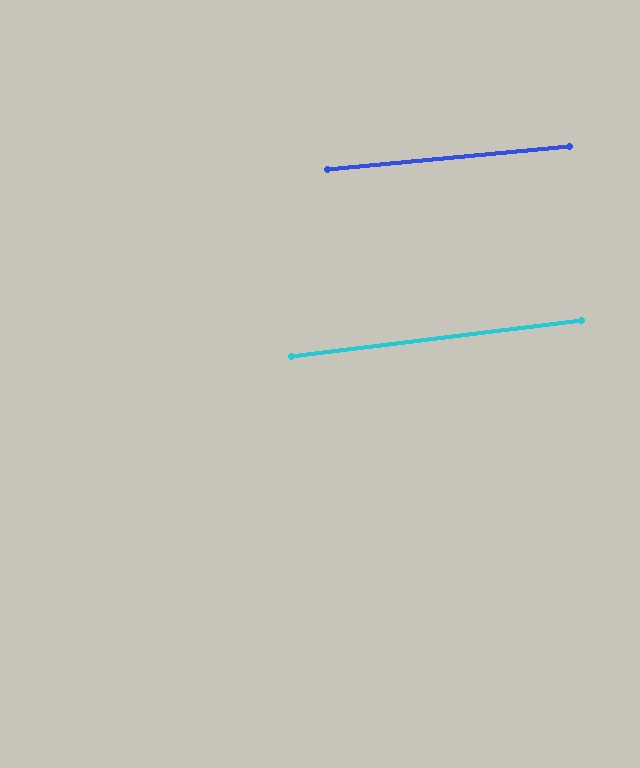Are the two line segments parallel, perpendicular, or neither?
Parallel — their directions differ by only 1.5°.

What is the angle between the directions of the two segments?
Approximately 1 degree.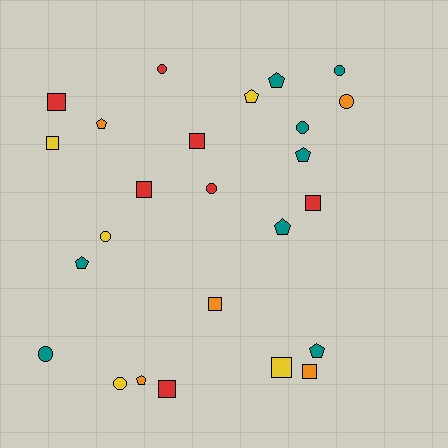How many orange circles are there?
There is 1 orange circle.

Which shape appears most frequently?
Square, with 9 objects.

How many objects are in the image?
There are 25 objects.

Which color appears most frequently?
Teal, with 8 objects.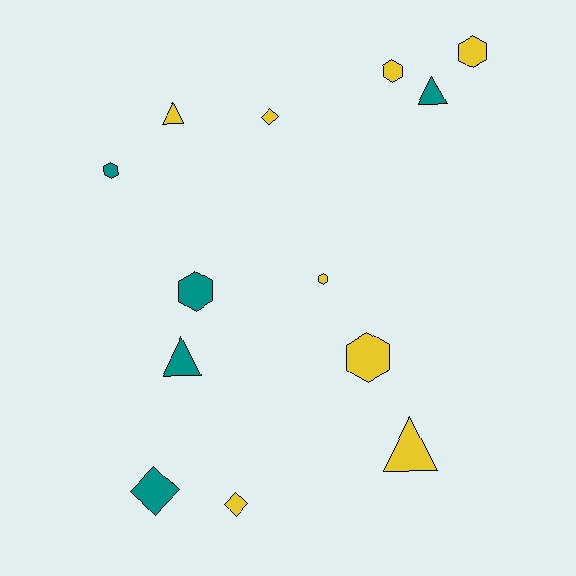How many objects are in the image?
There are 13 objects.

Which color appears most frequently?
Yellow, with 8 objects.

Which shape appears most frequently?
Hexagon, with 6 objects.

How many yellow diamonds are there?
There are 2 yellow diamonds.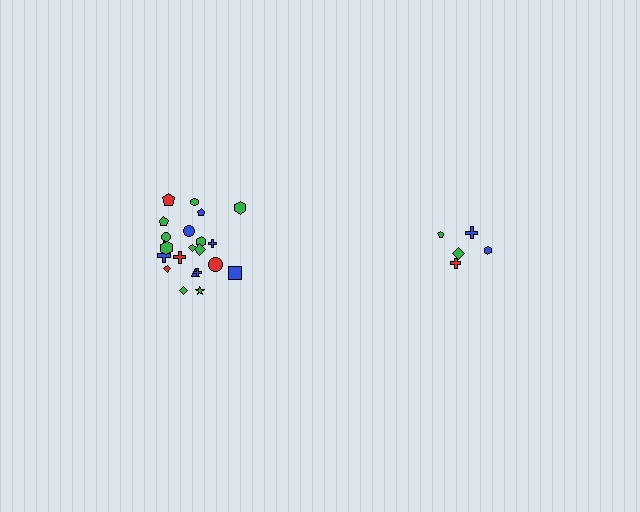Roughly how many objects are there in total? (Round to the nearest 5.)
Roughly 25 objects in total.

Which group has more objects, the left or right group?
The left group.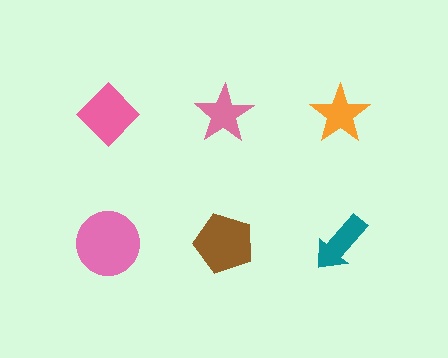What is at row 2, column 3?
A teal arrow.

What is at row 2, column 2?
A brown pentagon.